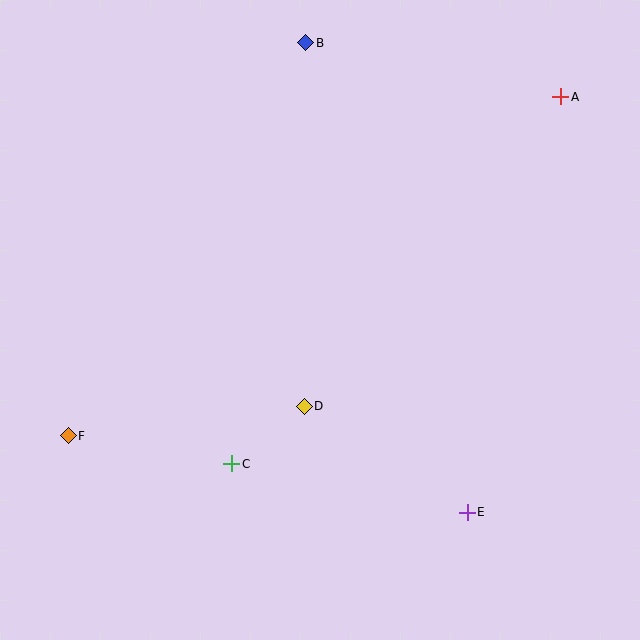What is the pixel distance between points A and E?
The distance between A and E is 426 pixels.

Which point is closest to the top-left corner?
Point B is closest to the top-left corner.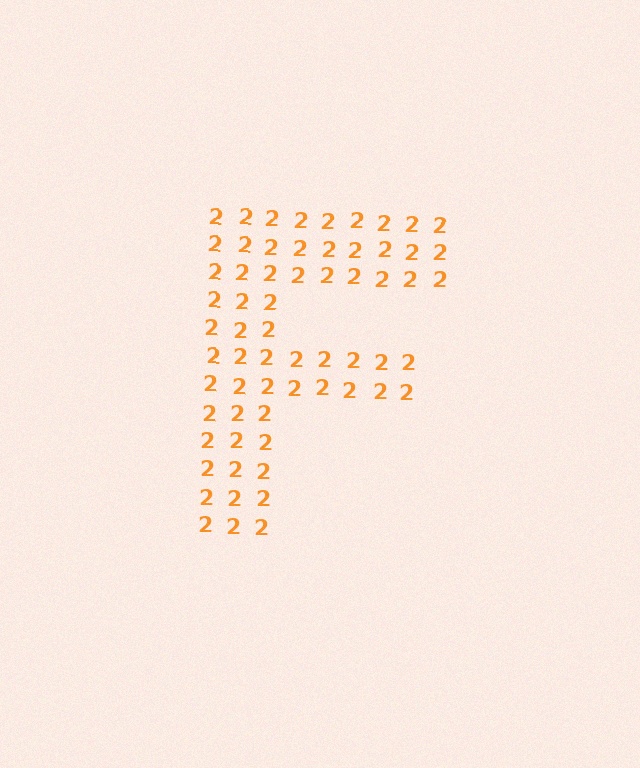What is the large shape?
The large shape is the letter F.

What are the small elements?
The small elements are digit 2's.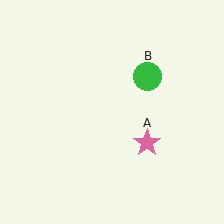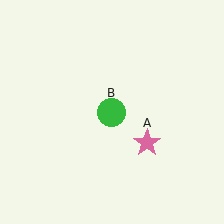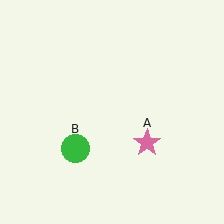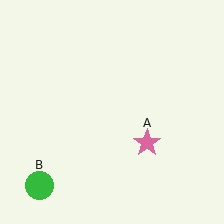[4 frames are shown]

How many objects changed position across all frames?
1 object changed position: green circle (object B).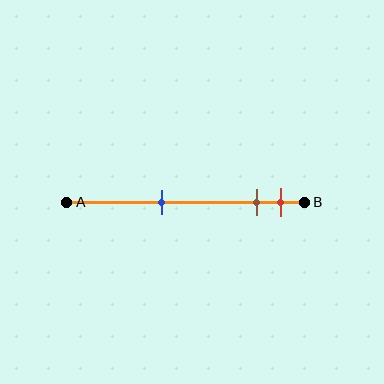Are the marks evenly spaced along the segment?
No, the marks are not evenly spaced.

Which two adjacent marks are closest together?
The brown and red marks are the closest adjacent pair.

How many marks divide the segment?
There are 3 marks dividing the segment.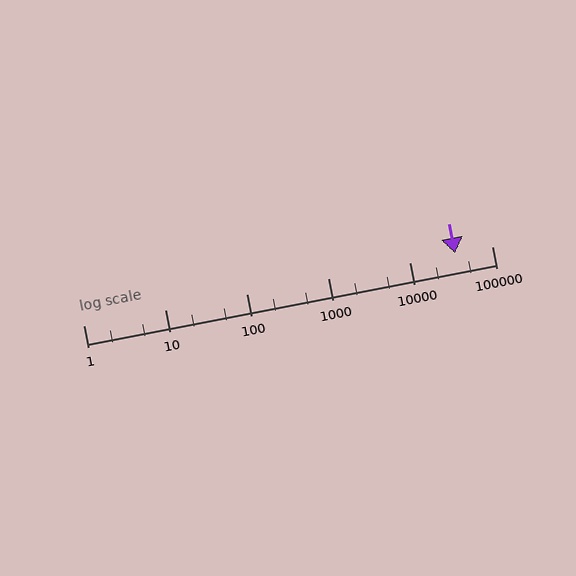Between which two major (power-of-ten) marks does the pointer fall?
The pointer is between 10000 and 100000.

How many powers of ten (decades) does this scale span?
The scale spans 5 decades, from 1 to 100000.